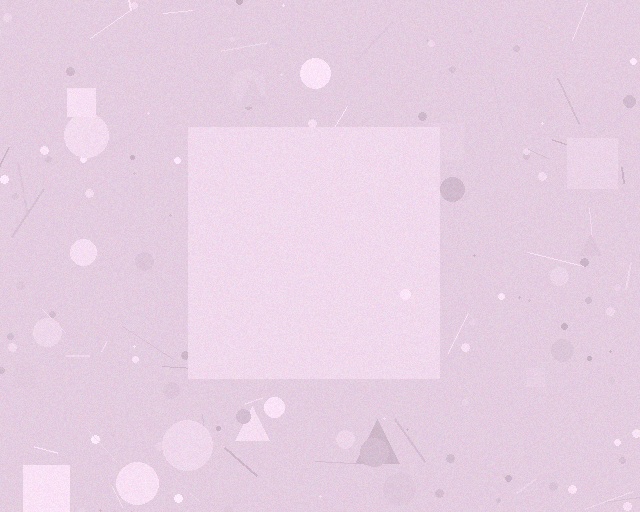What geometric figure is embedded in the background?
A square is embedded in the background.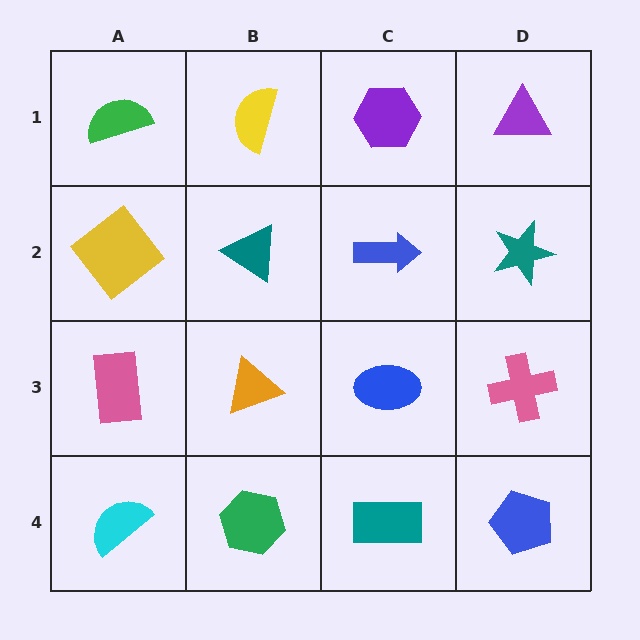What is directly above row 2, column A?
A green semicircle.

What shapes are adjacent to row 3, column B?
A teal triangle (row 2, column B), a green hexagon (row 4, column B), a pink rectangle (row 3, column A), a blue ellipse (row 3, column C).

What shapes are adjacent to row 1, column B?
A teal triangle (row 2, column B), a green semicircle (row 1, column A), a purple hexagon (row 1, column C).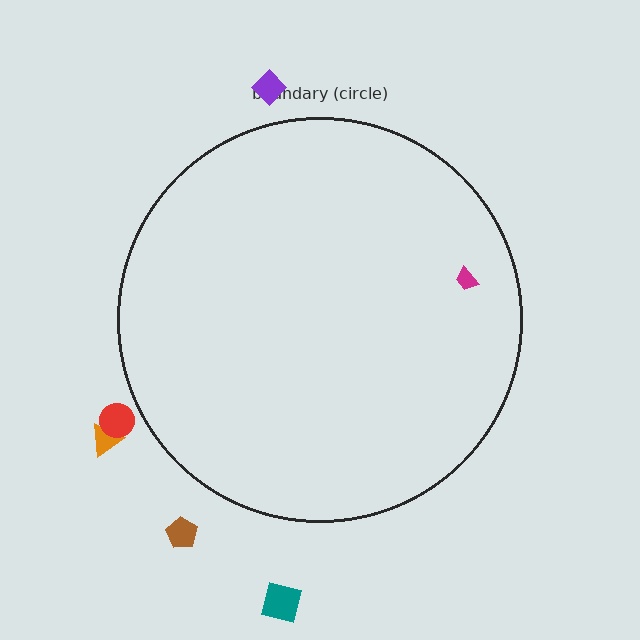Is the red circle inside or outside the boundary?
Outside.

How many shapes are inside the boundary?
1 inside, 5 outside.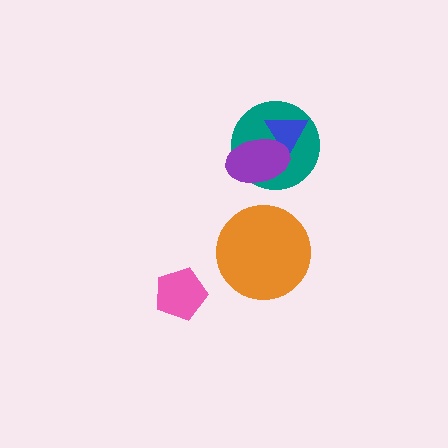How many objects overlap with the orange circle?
0 objects overlap with the orange circle.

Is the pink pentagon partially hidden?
No, no other shape covers it.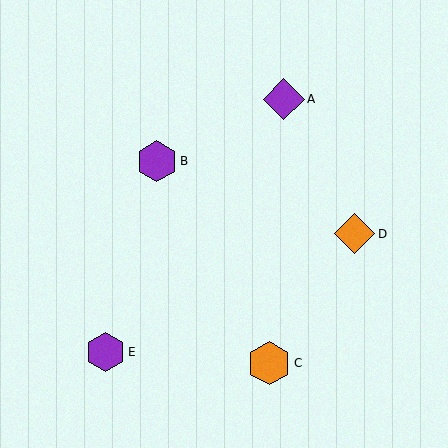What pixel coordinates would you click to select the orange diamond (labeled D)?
Click at (355, 234) to select the orange diamond D.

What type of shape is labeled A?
Shape A is a purple diamond.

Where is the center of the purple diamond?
The center of the purple diamond is at (284, 99).